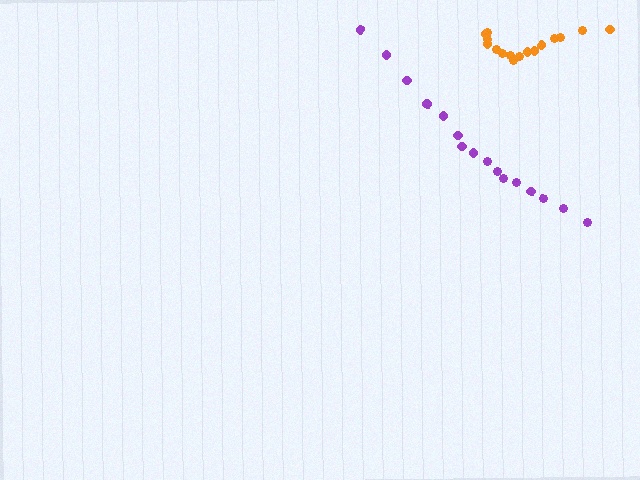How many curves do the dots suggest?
There are 2 distinct paths.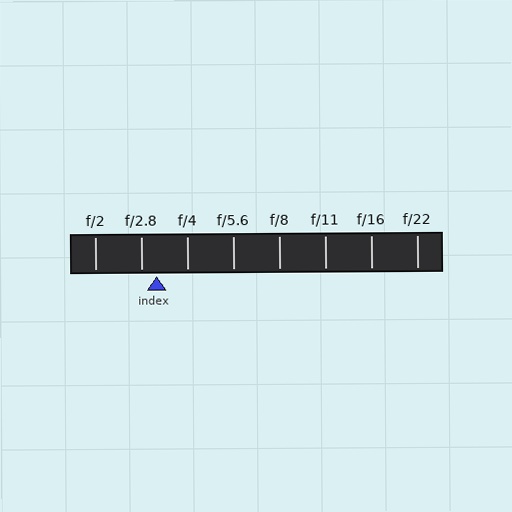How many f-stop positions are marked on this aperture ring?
There are 8 f-stop positions marked.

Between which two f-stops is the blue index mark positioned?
The index mark is between f/2.8 and f/4.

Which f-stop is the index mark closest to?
The index mark is closest to f/2.8.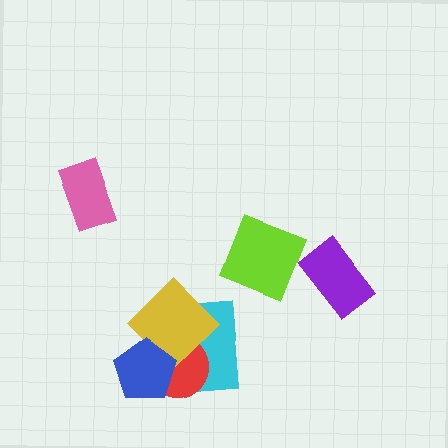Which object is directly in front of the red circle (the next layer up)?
The yellow diamond is directly in front of the red circle.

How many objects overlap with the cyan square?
3 objects overlap with the cyan square.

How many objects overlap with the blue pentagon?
3 objects overlap with the blue pentagon.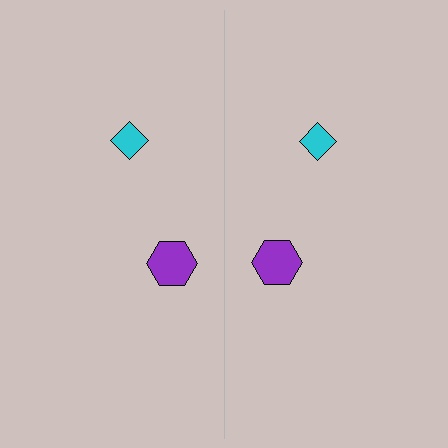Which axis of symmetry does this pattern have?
The pattern has a vertical axis of symmetry running through the center of the image.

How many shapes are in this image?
There are 4 shapes in this image.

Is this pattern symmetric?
Yes, this pattern has bilateral (reflection) symmetry.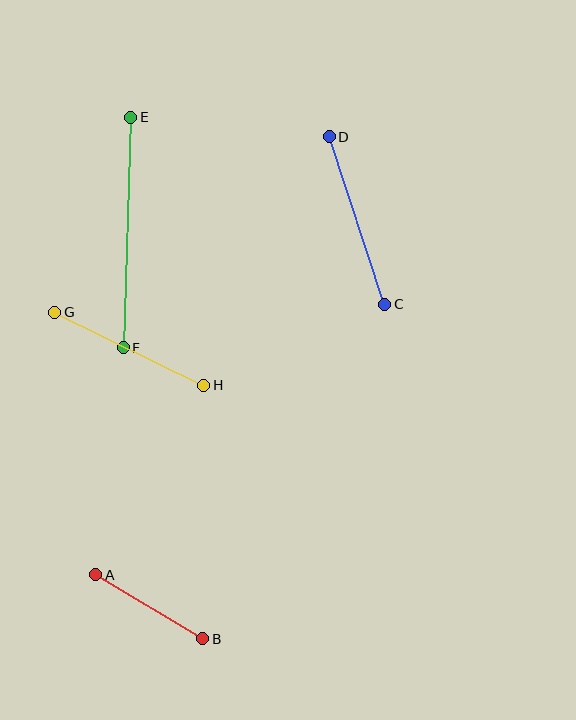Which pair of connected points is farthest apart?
Points E and F are farthest apart.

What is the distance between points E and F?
The distance is approximately 231 pixels.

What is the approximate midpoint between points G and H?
The midpoint is at approximately (129, 349) pixels.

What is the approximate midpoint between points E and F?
The midpoint is at approximately (127, 232) pixels.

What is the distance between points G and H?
The distance is approximately 166 pixels.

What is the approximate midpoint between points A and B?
The midpoint is at approximately (149, 607) pixels.